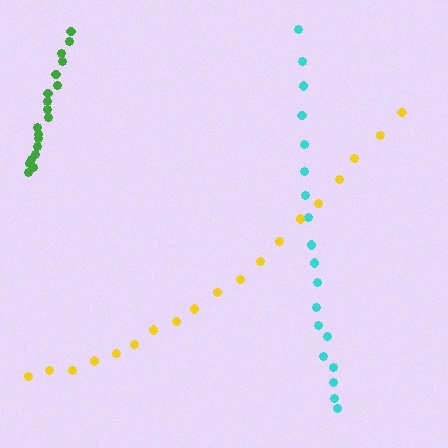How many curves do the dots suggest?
There are 3 distinct paths.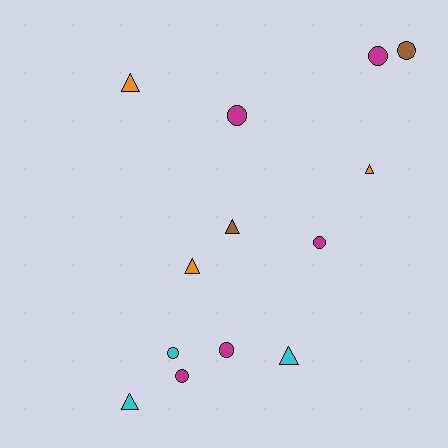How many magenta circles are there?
There are 5 magenta circles.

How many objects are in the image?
There are 13 objects.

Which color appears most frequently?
Magenta, with 5 objects.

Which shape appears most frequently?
Circle, with 7 objects.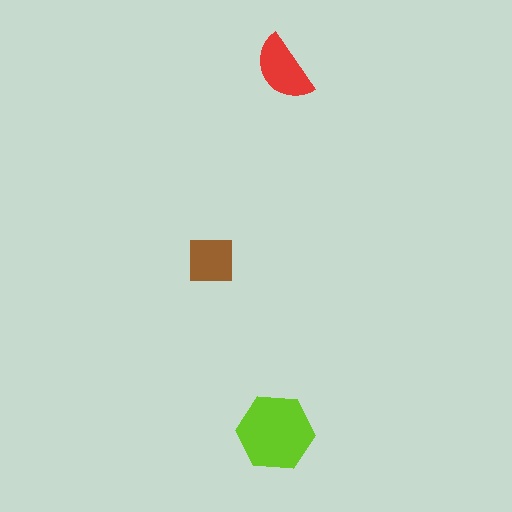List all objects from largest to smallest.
The lime hexagon, the red semicircle, the brown square.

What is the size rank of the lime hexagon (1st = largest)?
1st.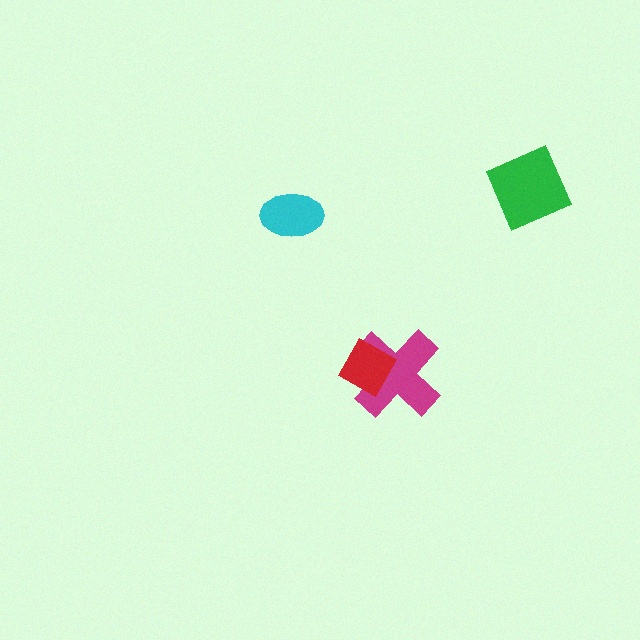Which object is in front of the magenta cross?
The red diamond is in front of the magenta cross.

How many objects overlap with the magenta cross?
1 object overlaps with the magenta cross.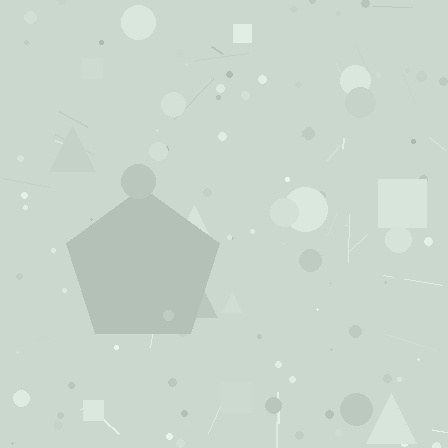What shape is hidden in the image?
A pentagon is hidden in the image.